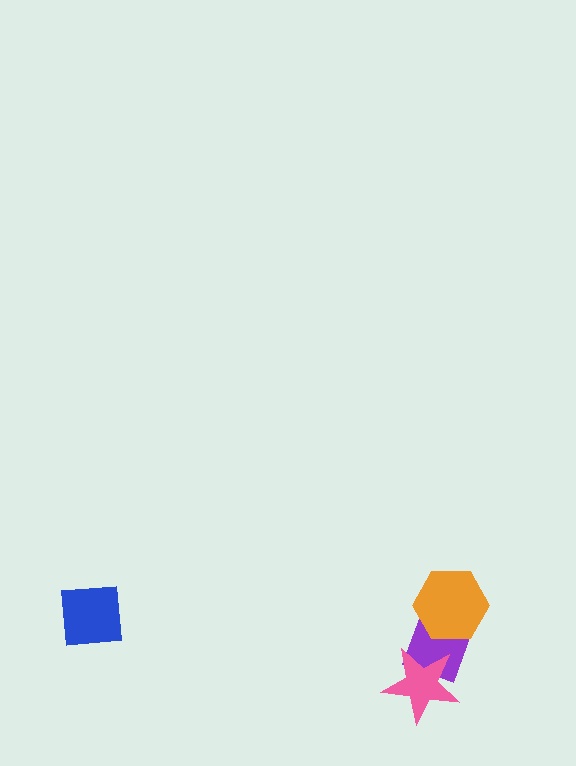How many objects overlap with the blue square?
0 objects overlap with the blue square.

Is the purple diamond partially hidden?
Yes, it is partially covered by another shape.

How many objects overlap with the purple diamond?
2 objects overlap with the purple diamond.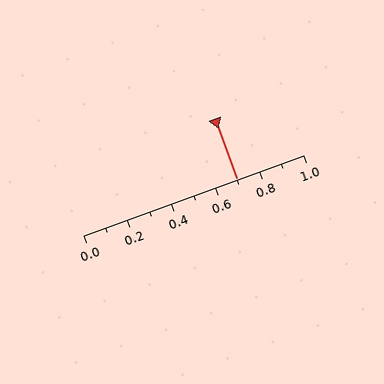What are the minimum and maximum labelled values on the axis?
The axis runs from 0.0 to 1.0.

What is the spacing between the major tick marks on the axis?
The major ticks are spaced 0.2 apart.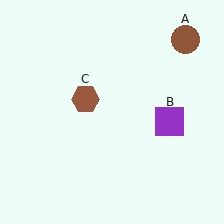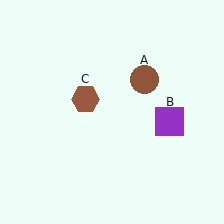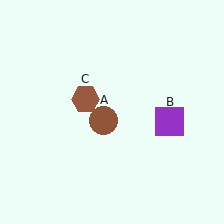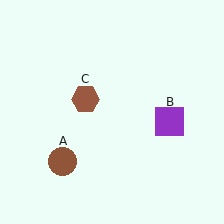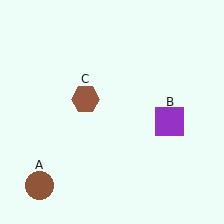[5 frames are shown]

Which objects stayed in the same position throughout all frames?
Purple square (object B) and brown hexagon (object C) remained stationary.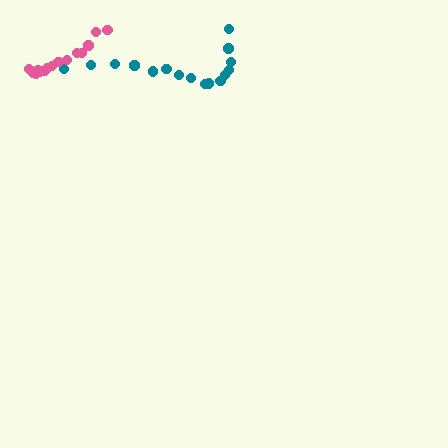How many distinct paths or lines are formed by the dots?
There are 2 distinct paths.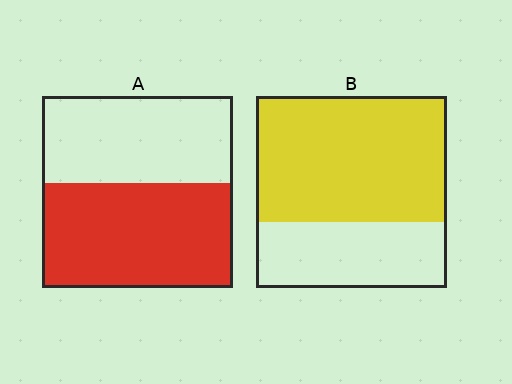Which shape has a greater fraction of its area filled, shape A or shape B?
Shape B.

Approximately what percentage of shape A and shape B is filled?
A is approximately 55% and B is approximately 65%.